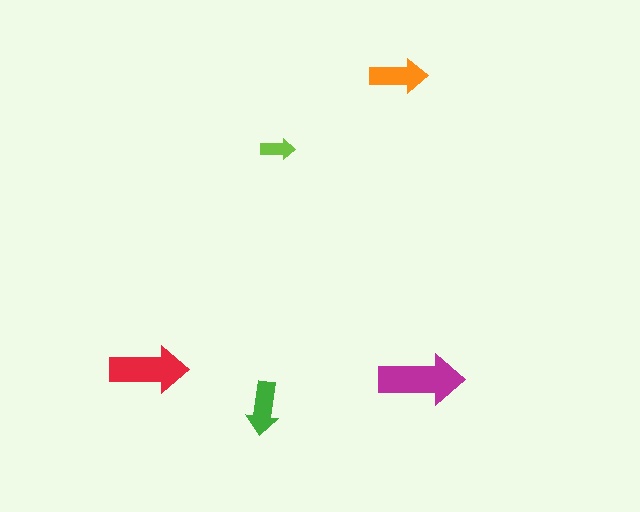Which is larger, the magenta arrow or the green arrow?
The magenta one.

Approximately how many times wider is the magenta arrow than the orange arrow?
About 1.5 times wider.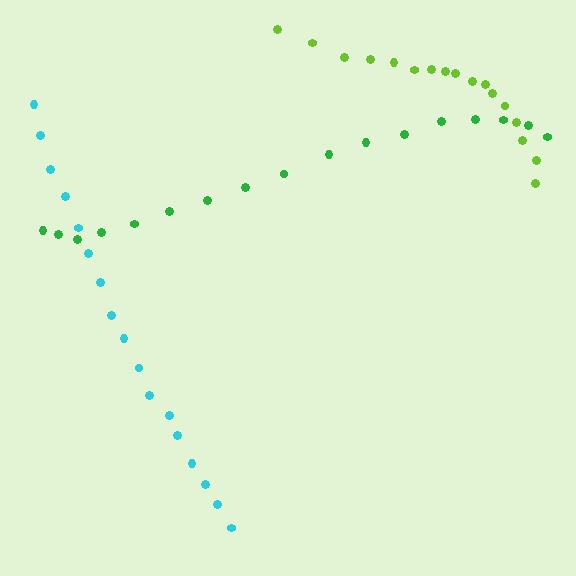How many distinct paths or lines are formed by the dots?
There are 3 distinct paths.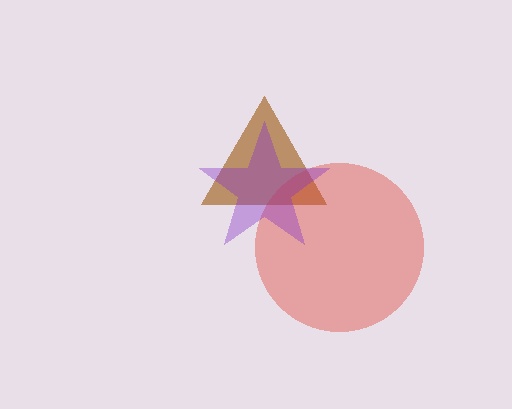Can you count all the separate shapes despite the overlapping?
Yes, there are 3 separate shapes.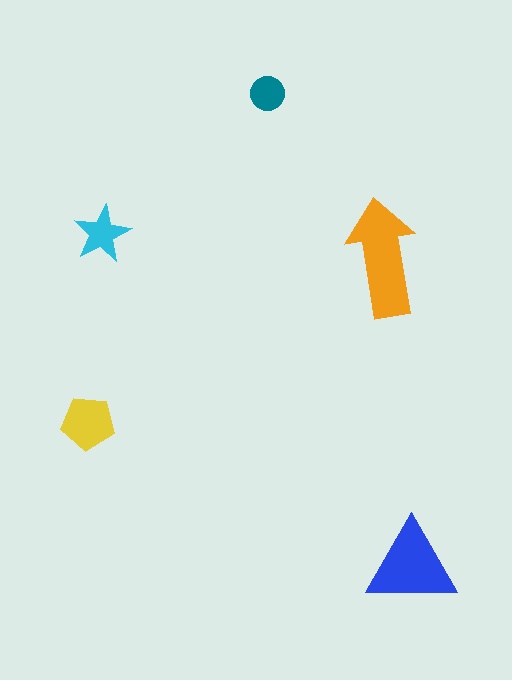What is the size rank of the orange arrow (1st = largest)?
1st.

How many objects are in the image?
There are 5 objects in the image.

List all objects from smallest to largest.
The teal circle, the cyan star, the yellow pentagon, the blue triangle, the orange arrow.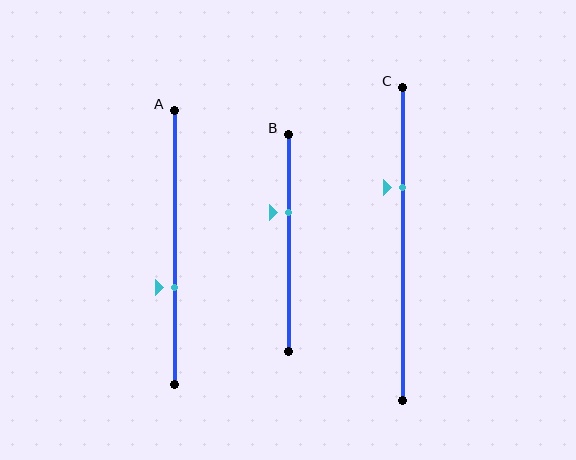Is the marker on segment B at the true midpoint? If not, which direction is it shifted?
No, the marker on segment B is shifted upward by about 14% of the segment length.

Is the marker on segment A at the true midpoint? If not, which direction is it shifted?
No, the marker on segment A is shifted downward by about 15% of the segment length.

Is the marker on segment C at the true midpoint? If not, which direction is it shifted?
No, the marker on segment C is shifted upward by about 18% of the segment length.